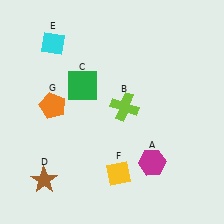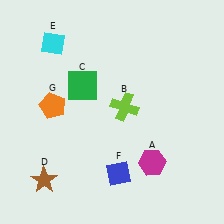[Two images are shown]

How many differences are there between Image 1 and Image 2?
There is 1 difference between the two images.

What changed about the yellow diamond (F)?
In Image 1, F is yellow. In Image 2, it changed to blue.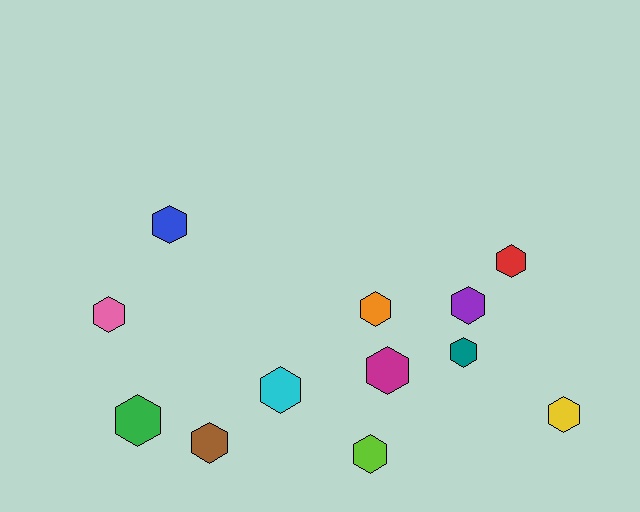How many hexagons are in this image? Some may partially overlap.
There are 12 hexagons.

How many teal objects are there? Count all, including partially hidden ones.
There is 1 teal object.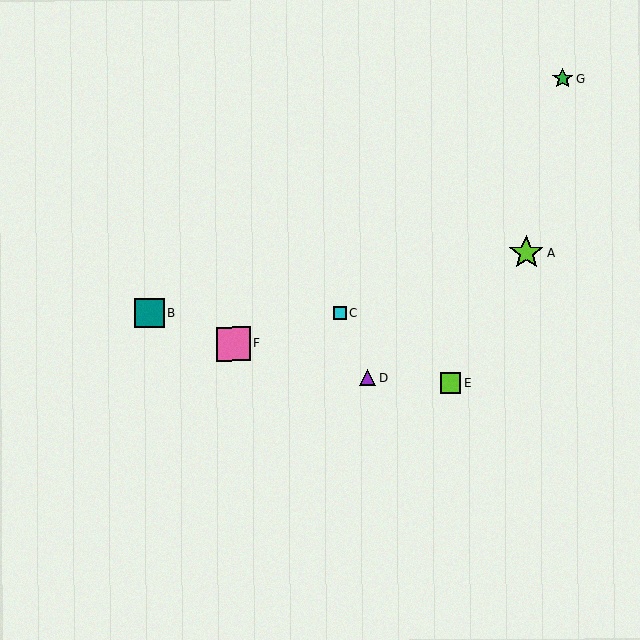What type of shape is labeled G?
Shape G is a green star.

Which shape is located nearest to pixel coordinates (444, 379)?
The lime square (labeled E) at (451, 383) is nearest to that location.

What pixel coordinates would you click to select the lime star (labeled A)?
Click at (526, 253) to select the lime star A.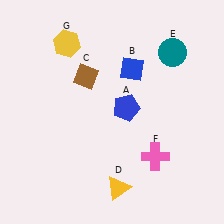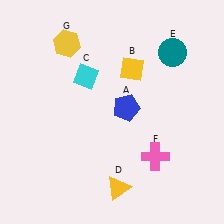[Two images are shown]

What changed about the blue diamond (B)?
In Image 1, B is blue. In Image 2, it changed to yellow.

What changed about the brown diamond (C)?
In Image 1, C is brown. In Image 2, it changed to cyan.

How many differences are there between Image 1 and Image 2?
There are 2 differences between the two images.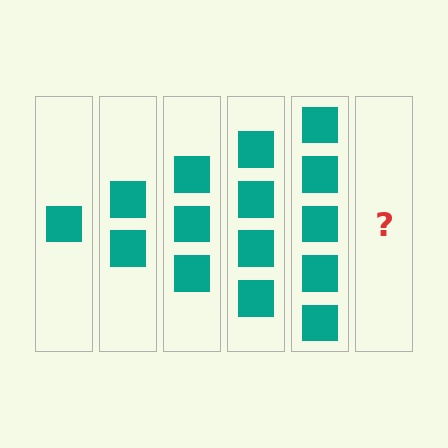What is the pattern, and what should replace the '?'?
The pattern is that each step adds one more square. The '?' should be 6 squares.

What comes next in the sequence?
The next element should be 6 squares.